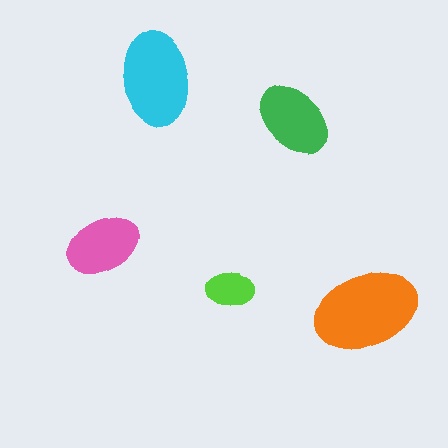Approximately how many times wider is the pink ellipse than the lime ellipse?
About 1.5 times wider.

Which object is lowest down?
The orange ellipse is bottommost.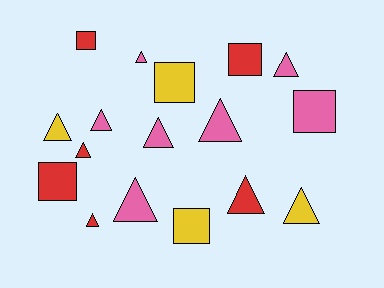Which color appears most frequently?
Pink, with 7 objects.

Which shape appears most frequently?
Triangle, with 11 objects.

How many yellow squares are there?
There are 2 yellow squares.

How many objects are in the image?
There are 17 objects.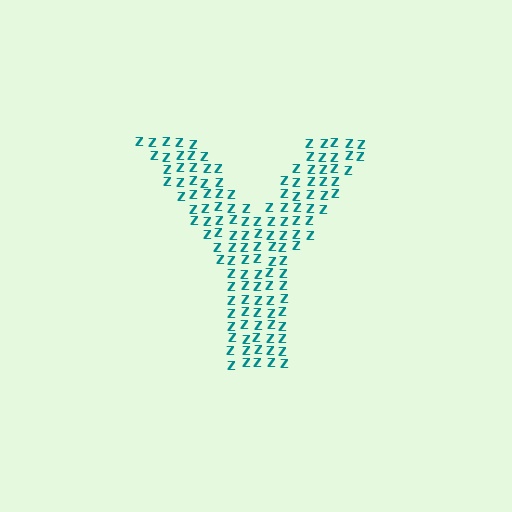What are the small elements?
The small elements are letter Z's.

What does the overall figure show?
The overall figure shows the letter Y.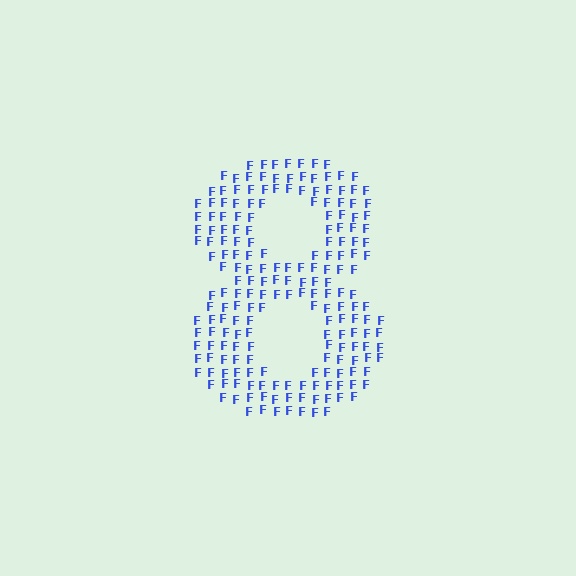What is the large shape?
The large shape is the digit 8.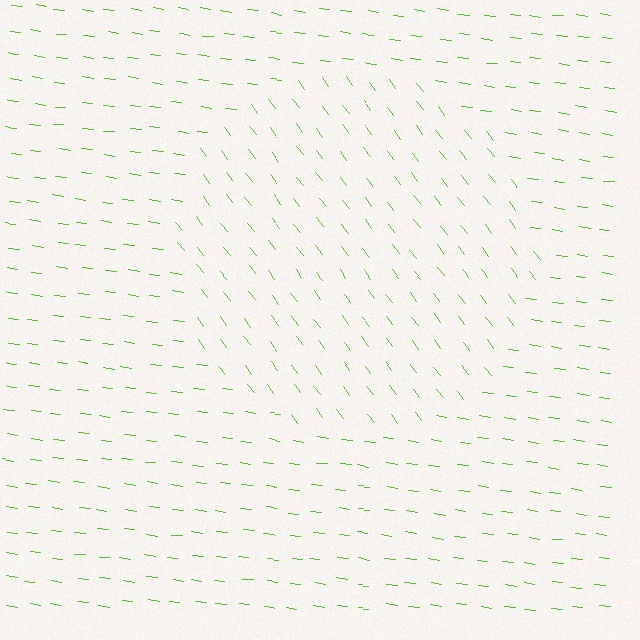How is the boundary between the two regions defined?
The boundary is defined purely by a change in line orientation (approximately 45 degrees difference). All lines are the same color and thickness.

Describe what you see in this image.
The image is filled with small lime line segments. A circle region in the image has lines oriented differently from the surrounding lines, creating a visible texture boundary.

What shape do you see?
I see a circle.